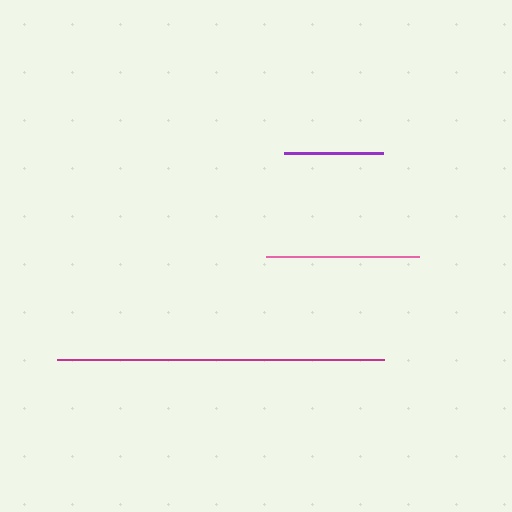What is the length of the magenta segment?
The magenta segment is approximately 327 pixels long.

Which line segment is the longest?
The magenta line is the longest at approximately 327 pixels.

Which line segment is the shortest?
The purple line is the shortest at approximately 99 pixels.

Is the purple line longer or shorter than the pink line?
The pink line is longer than the purple line.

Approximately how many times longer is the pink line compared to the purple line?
The pink line is approximately 1.5 times the length of the purple line.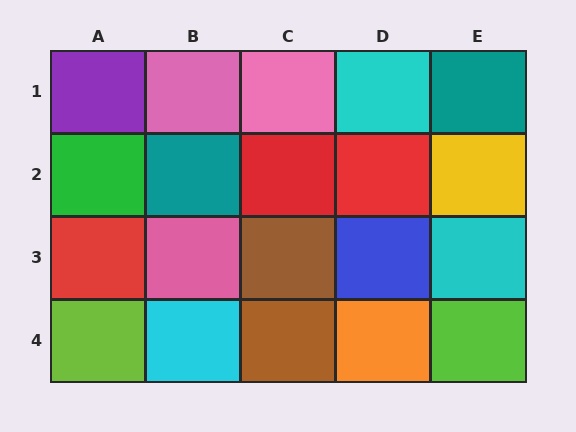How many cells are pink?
3 cells are pink.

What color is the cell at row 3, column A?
Red.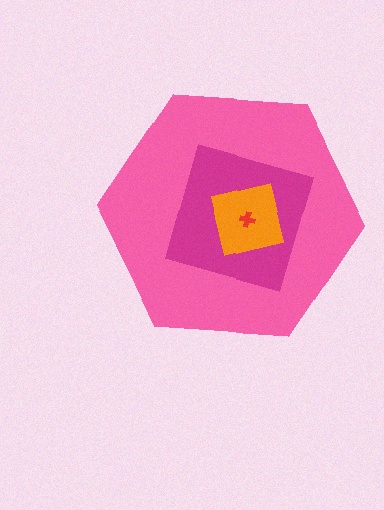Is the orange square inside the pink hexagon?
Yes.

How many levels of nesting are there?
4.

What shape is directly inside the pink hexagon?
The magenta diamond.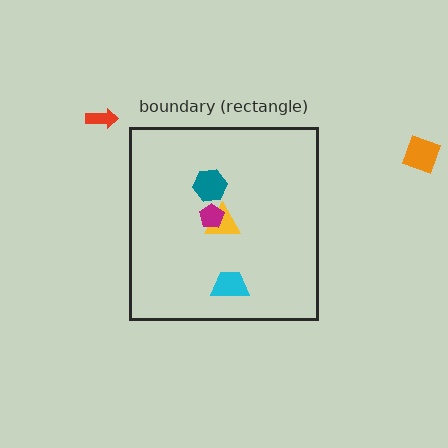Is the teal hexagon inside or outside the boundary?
Inside.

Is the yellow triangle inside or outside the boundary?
Inside.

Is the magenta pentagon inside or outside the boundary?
Inside.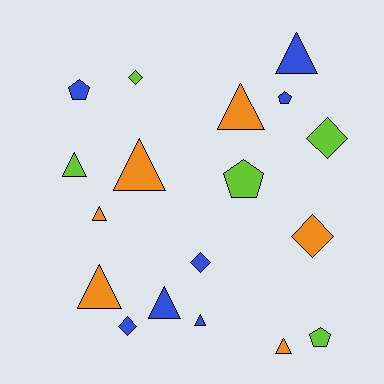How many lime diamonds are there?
There are 2 lime diamonds.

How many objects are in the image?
There are 18 objects.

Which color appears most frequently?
Blue, with 7 objects.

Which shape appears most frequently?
Triangle, with 9 objects.